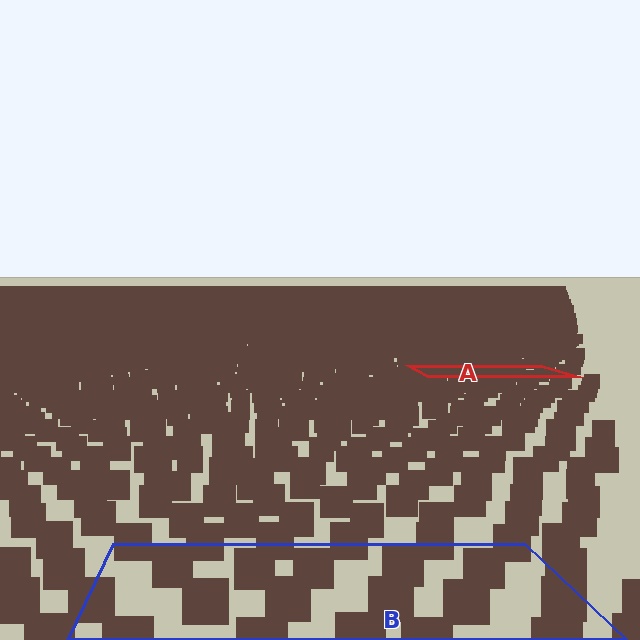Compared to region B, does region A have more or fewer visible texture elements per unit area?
Region A has more texture elements per unit area — they are packed more densely because it is farther away.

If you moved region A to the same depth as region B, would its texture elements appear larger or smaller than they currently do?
They would appear larger. At a closer depth, the same texture elements are projected at a bigger on-screen size.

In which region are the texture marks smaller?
The texture marks are smaller in region A, because it is farther away.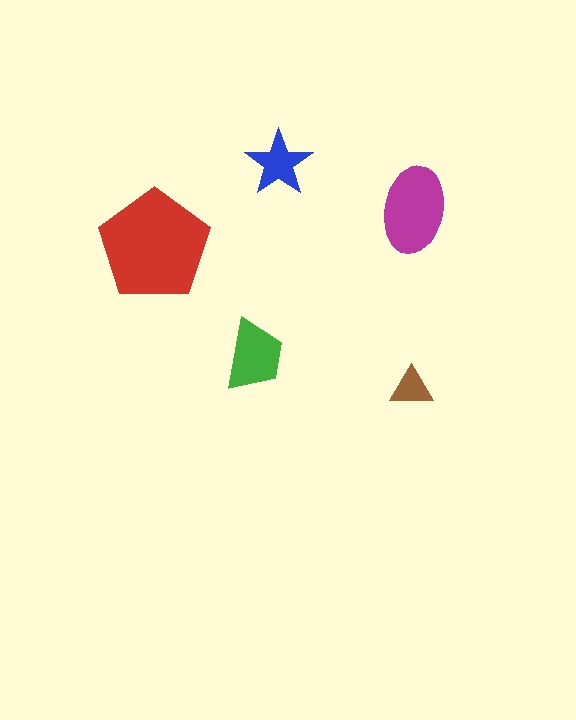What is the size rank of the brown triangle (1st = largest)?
5th.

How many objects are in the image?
There are 5 objects in the image.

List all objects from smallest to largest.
The brown triangle, the blue star, the green trapezoid, the magenta ellipse, the red pentagon.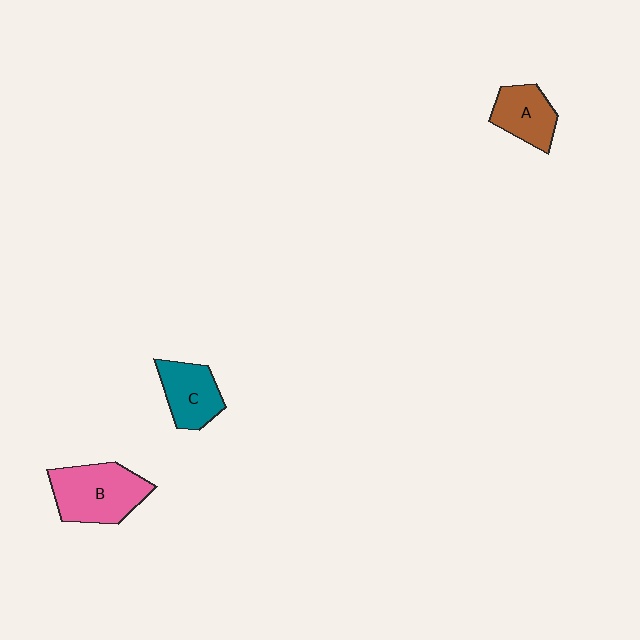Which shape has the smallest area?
Shape A (brown).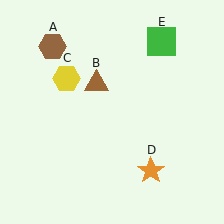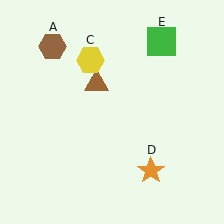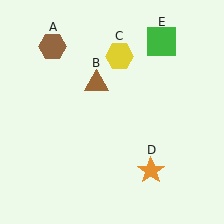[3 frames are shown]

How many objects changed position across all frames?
1 object changed position: yellow hexagon (object C).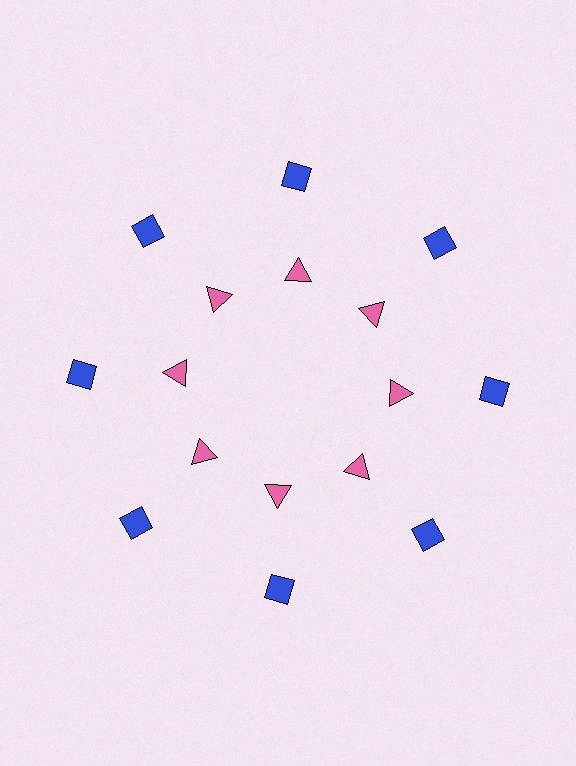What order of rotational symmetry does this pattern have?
This pattern has 8-fold rotational symmetry.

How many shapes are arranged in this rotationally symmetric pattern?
There are 16 shapes, arranged in 8 groups of 2.